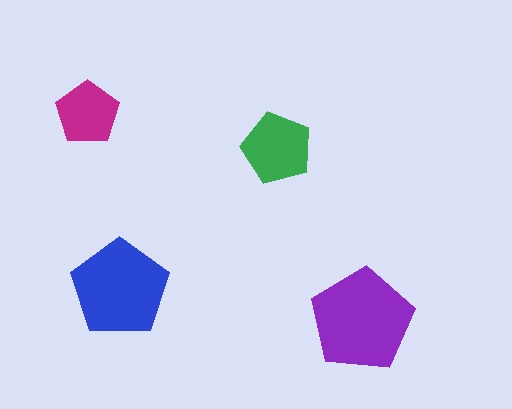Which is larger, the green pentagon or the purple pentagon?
The purple one.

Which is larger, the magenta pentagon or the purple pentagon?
The purple one.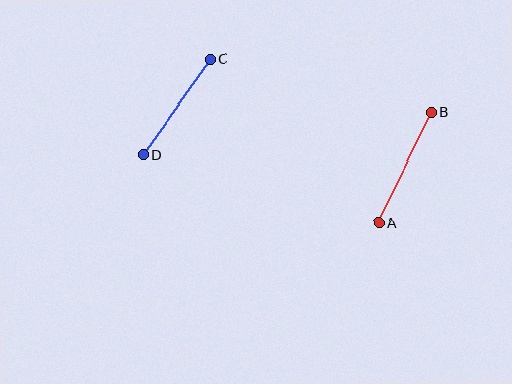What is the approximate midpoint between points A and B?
The midpoint is at approximately (405, 168) pixels.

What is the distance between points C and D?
The distance is approximately 117 pixels.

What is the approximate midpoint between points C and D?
The midpoint is at approximately (177, 107) pixels.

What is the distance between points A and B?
The distance is approximately 122 pixels.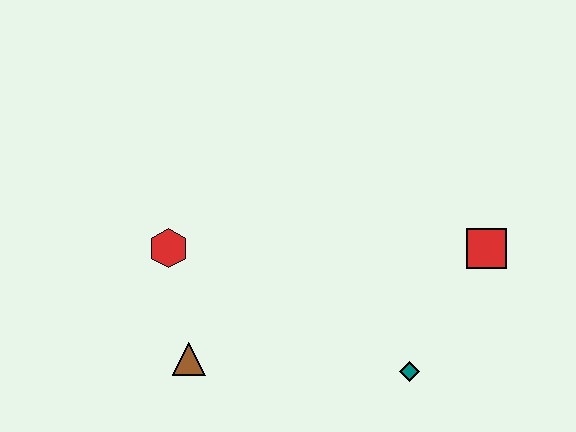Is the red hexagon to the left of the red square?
Yes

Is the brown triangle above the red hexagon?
No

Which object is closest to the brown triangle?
The red hexagon is closest to the brown triangle.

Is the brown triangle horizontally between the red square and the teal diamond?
No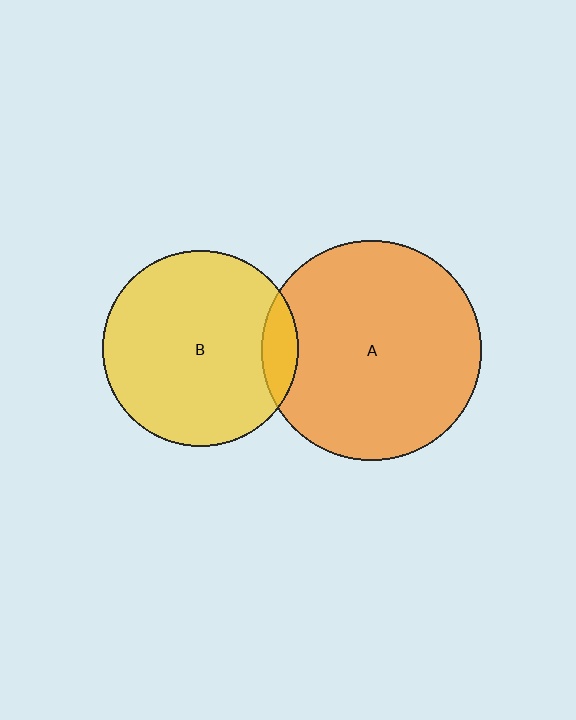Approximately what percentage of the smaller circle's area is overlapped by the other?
Approximately 10%.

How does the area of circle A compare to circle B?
Approximately 1.3 times.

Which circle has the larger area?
Circle A (orange).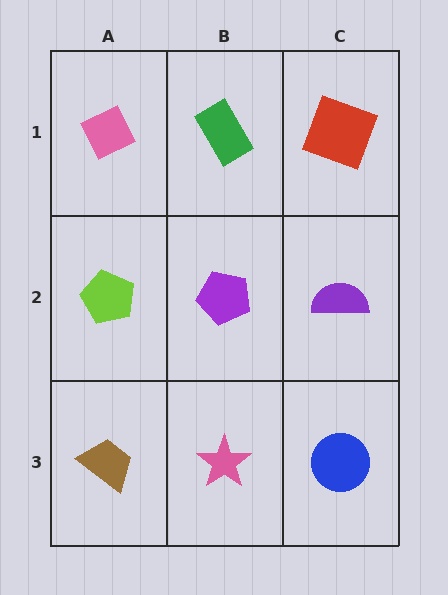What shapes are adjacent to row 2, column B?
A green rectangle (row 1, column B), a pink star (row 3, column B), a lime pentagon (row 2, column A), a purple semicircle (row 2, column C).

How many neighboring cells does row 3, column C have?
2.